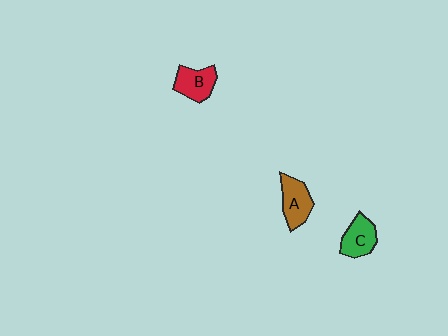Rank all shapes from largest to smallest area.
From largest to smallest: A (brown), B (red), C (green).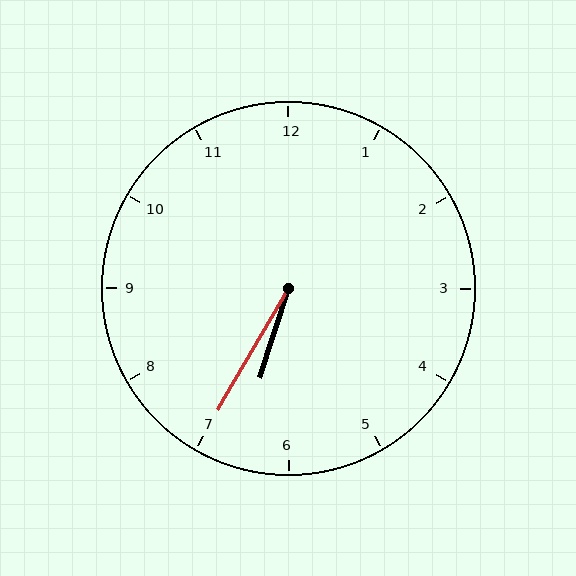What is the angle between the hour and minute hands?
Approximately 12 degrees.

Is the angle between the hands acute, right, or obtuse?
It is acute.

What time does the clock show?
6:35.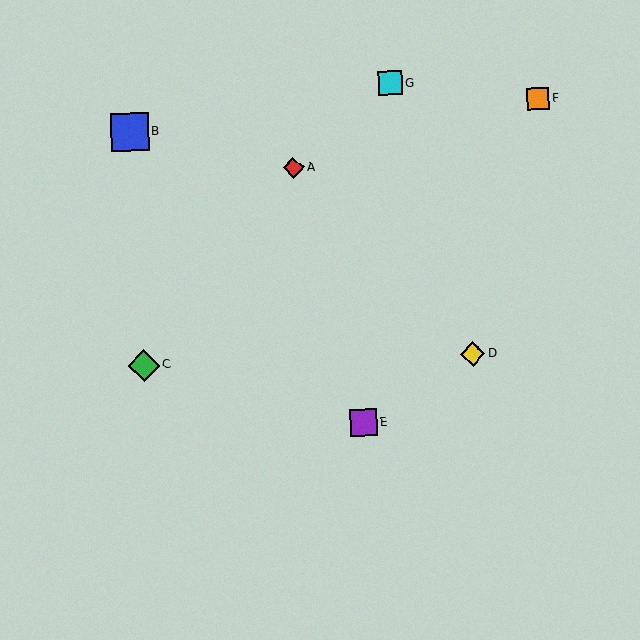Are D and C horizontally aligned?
Yes, both are at y≈354.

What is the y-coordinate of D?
Object D is at y≈354.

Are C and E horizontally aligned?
No, C is at y≈365 and E is at y≈422.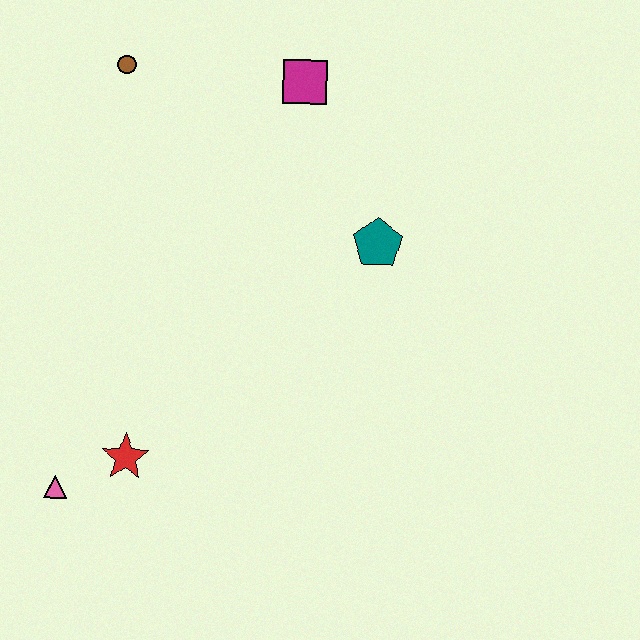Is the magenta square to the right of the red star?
Yes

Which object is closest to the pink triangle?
The red star is closest to the pink triangle.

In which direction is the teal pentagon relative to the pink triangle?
The teal pentagon is to the right of the pink triangle.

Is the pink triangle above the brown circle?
No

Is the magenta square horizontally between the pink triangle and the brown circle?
No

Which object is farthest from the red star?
The magenta square is farthest from the red star.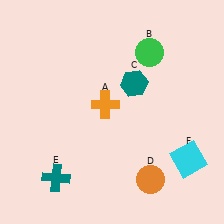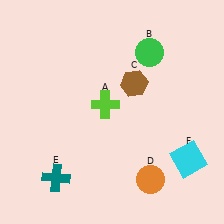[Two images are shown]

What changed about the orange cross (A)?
In Image 1, A is orange. In Image 2, it changed to lime.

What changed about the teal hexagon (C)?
In Image 1, C is teal. In Image 2, it changed to brown.